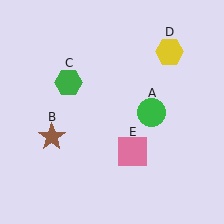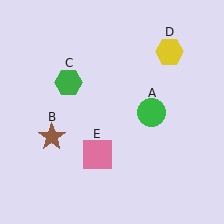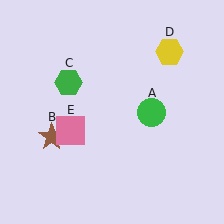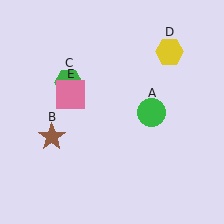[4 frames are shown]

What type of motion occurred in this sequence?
The pink square (object E) rotated clockwise around the center of the scene.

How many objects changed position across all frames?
1 object changed position: pink square (object E).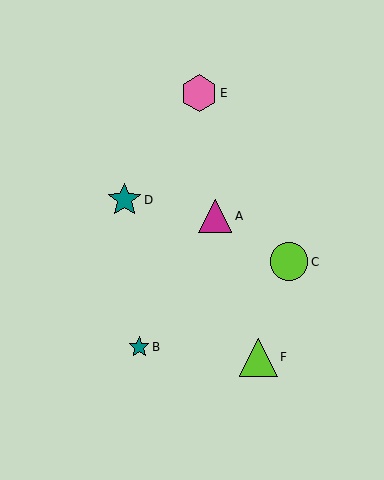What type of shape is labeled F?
Shape F is a lime triangle.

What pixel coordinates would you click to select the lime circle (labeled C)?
Click at (289, 262) to select the lime circle C.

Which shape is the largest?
The lime triangle (labeled F) is the largest.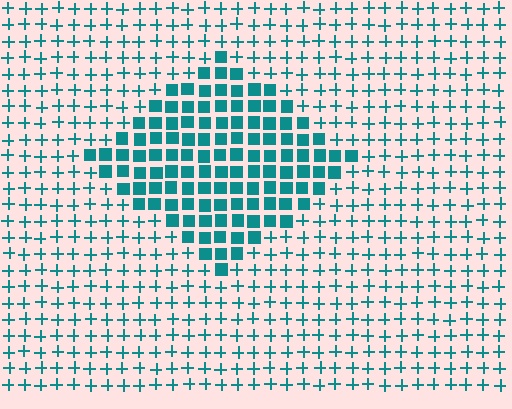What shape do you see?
I see a diamond.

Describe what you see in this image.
The image is filled with small teal elements arranged in a uniform grid. A diamond-shaped region contains squares, while the surrounding area contains plus signs. The boundary is defined purely by the change in element shape.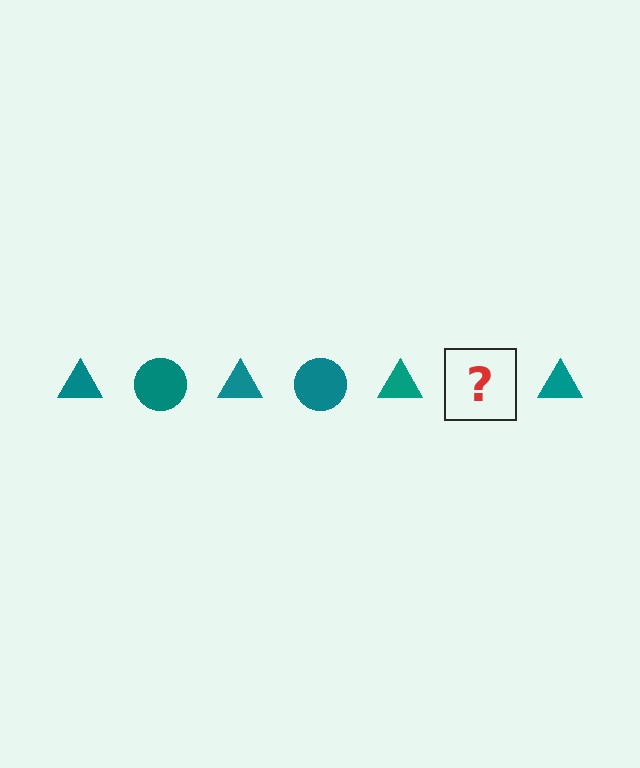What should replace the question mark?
The question mark should be replaced with a teal circle.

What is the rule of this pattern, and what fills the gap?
The rule is that the pattern cycles through triangle, circle shapes in teal. The gap should be filled with a teal circle.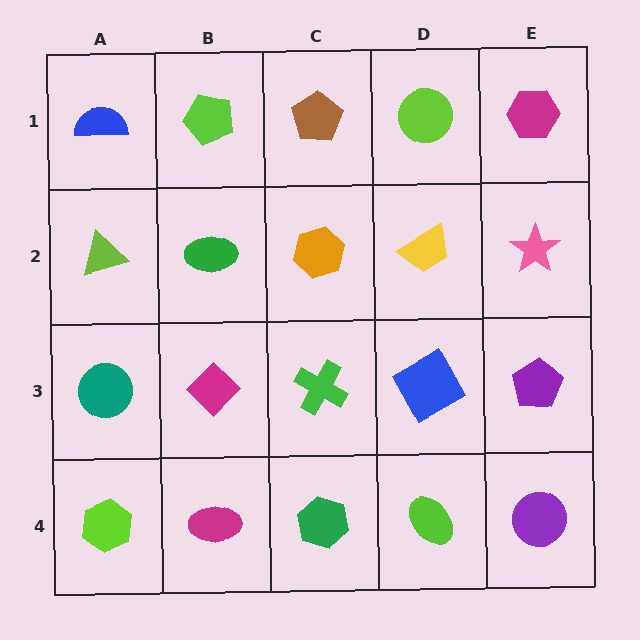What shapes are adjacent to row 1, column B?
A green ellipse (row 2, column B), a blue semicircle (row 1, column A), a brown pentagon (row 1, column C).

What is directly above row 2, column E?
A magenta hexagon.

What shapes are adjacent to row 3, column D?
A yellow trapezoid (row 2, column D), a lime ellipse (row 4, column D), a green cross (row 3, column C), a purple pentagon (row 3, column E).